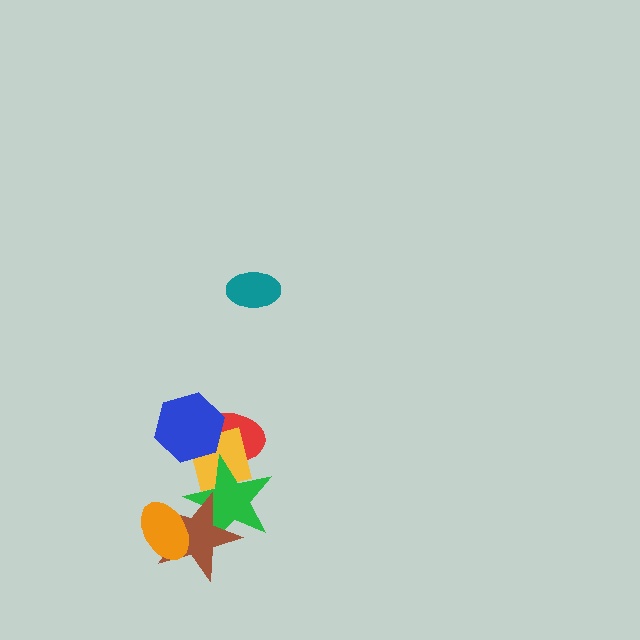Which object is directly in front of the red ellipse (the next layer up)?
The yellow square is directly in front of the red ellipse.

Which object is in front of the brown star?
The orange ellipse is in front of the brown star.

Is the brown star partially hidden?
Yes, it is partially covered by another shape.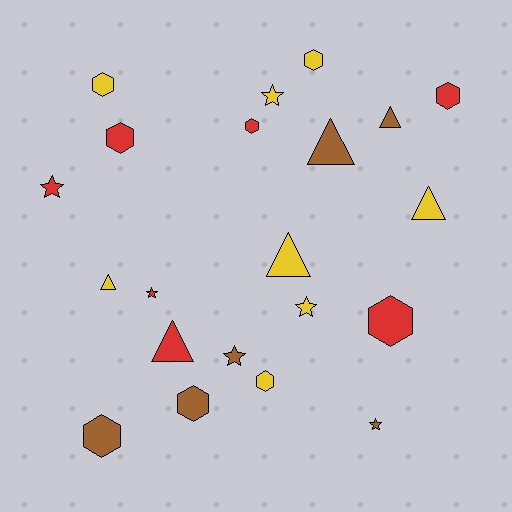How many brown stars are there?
There are 2 brown stars.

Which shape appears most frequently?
Hexagon, with 9 objects.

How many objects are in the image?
There are 21 objects.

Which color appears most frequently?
Yellow, with 8 objects.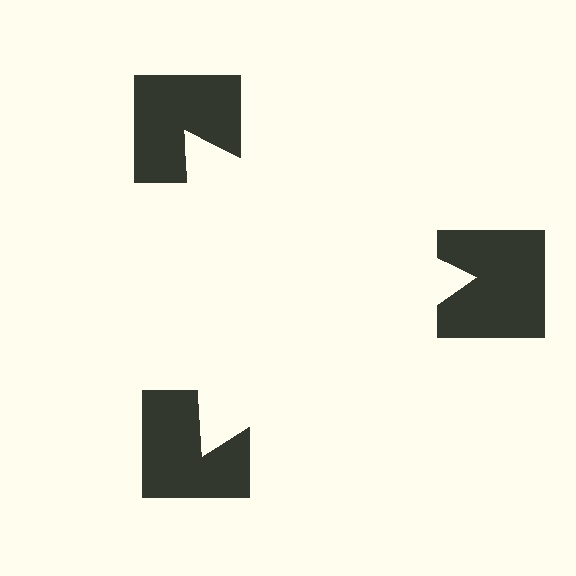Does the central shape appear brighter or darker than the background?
It typically appears slightly brighter than the background, even though no actual brightness change is drawn.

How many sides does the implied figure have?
3 sides.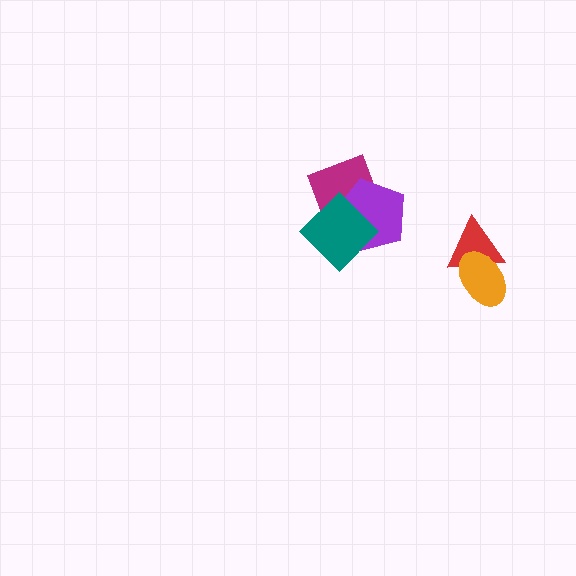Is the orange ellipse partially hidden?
No, no other shape covers it.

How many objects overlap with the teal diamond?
2 objects overlap with the teal diamond.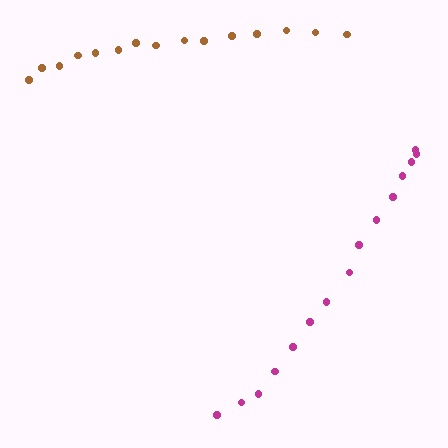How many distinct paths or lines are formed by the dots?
There are 2 distinct paths.